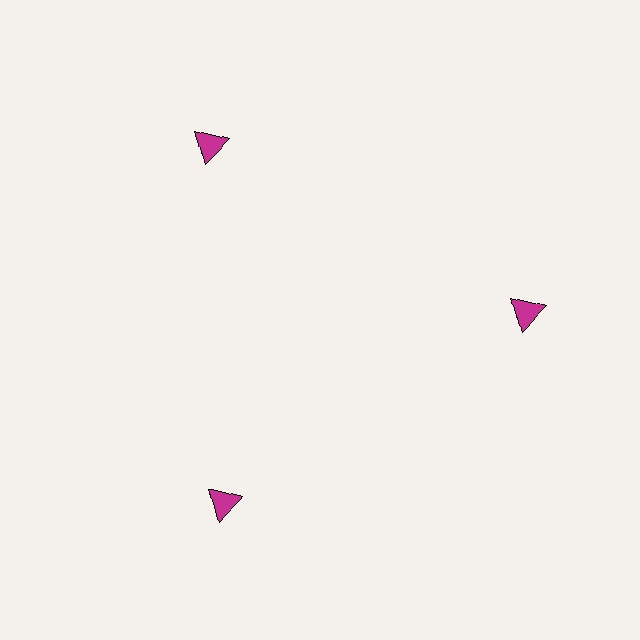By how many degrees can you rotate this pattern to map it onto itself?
The pattern maps onto itself every 120 degrees of rotation.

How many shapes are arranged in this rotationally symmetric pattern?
There are 3 shapes, arranged in 3 groups of 1.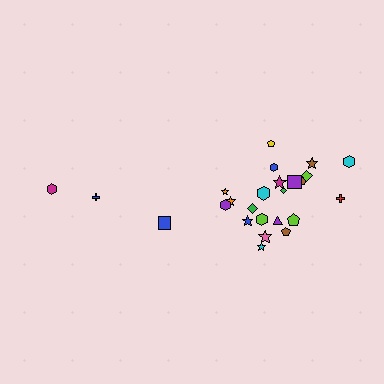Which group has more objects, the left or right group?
The right group.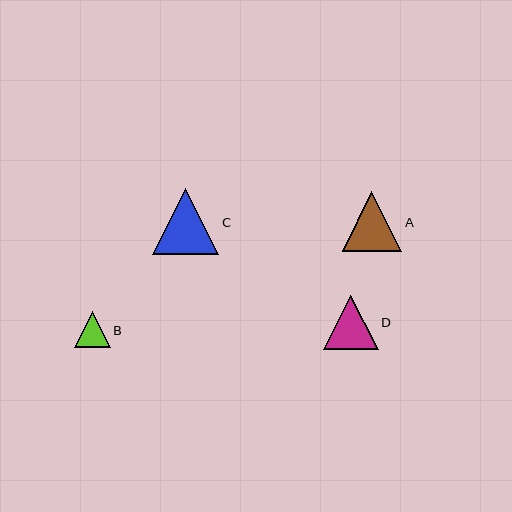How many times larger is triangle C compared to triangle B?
Triangle C is approximately 1.8 times the size of triangle B.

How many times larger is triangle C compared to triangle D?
Triangle C is approximately 1.2 times the size of triangle D.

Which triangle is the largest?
Triangle C is the largest with a size of approximately 66 pixels.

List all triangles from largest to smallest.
From largest to smallest: C, A, D, B.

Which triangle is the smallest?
Triangle B is the smallest with a size of approximately 36 pixels.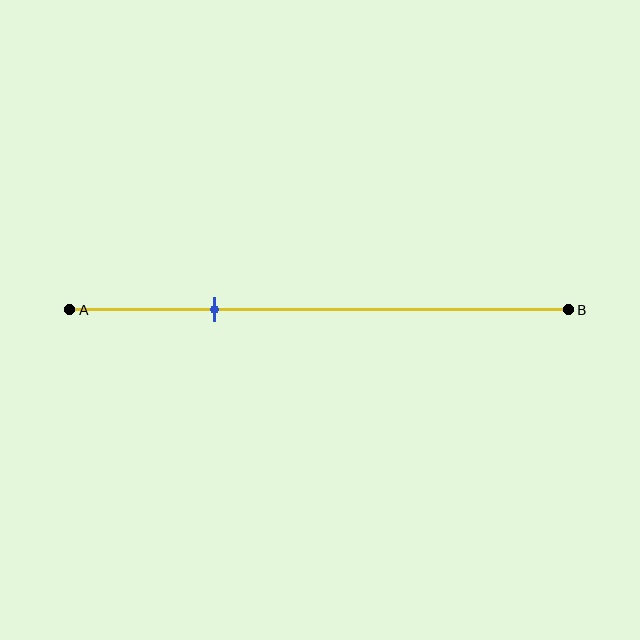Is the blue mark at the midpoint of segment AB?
No, the mark is at about 30% from A, not at the 50% midpoint.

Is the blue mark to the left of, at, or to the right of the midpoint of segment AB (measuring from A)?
The blue mark is to the left of the midpoint of segment AB.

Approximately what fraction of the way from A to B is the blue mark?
The blue mark is approximately 30% of the way from A to B.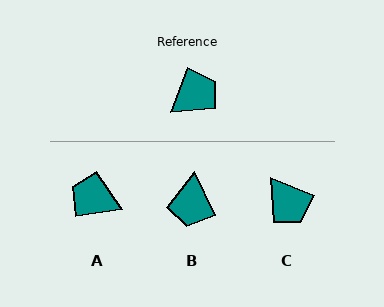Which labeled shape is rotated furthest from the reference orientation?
B, about 133 degrees away.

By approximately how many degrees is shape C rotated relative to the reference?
Approximately 90 degrees clockwise.